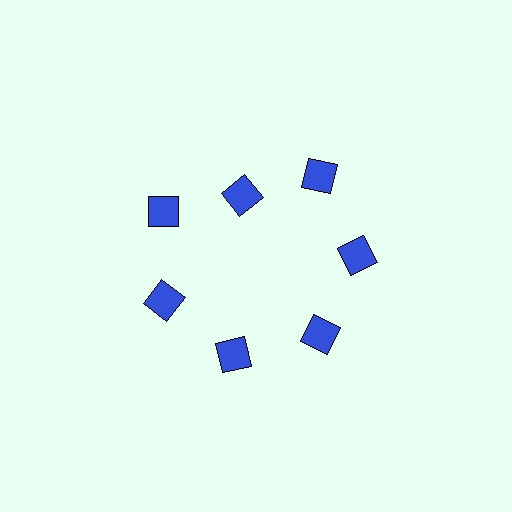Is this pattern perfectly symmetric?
No. The 7 blue squares are arranged in a ring, but one element near the 12 o'clock position is pulled inward toward the center, breaking the 7-fold rotational symmetry.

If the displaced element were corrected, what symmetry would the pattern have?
It would have 7-fold rotational symmetry — the pattern would map onto itself every 51 degrees.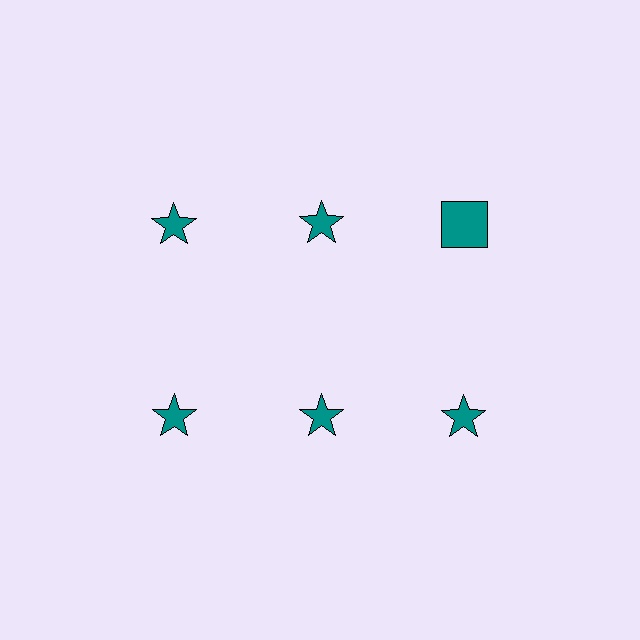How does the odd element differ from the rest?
It has a different shape: square instead of star.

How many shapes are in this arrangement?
There are 6 shapes arranged in a grid pattern.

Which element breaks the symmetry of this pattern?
The teal square in the top row, center column breaks the symmetry. All other shapes are teal stars.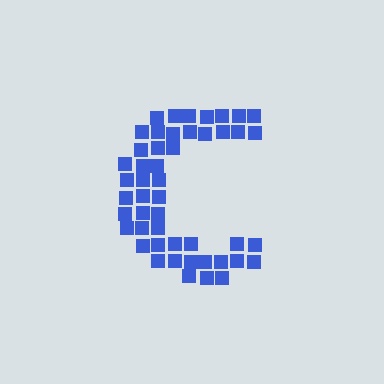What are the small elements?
The small elements are squares.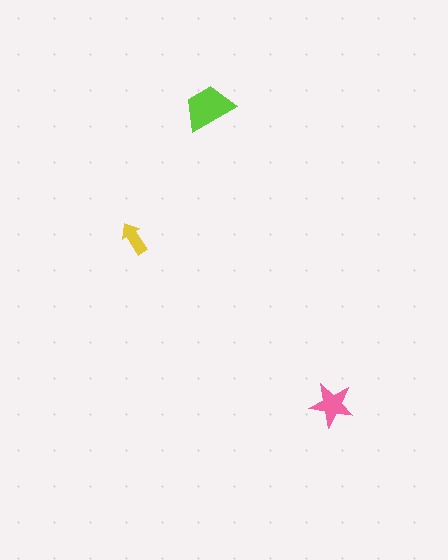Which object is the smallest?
The yellow arrow.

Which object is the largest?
The lime trapezoid.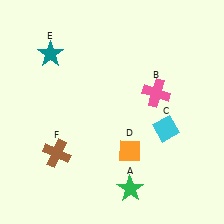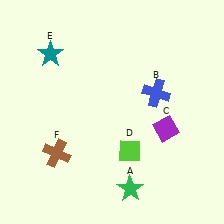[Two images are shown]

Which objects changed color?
B changed from pink to blue. C changed from cyan to purple. D changed from orange to lime.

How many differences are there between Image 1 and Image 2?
There are 3 differences between the two images.